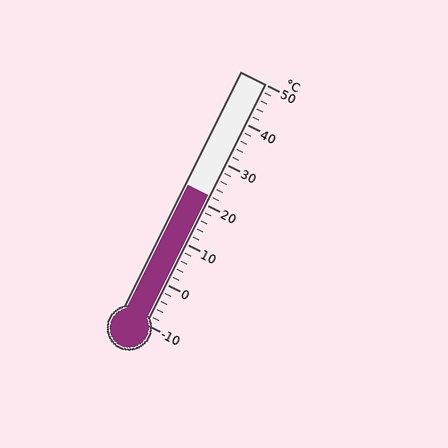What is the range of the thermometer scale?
The thermometer scale ranges from -10°C to 50°C.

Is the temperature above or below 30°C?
The temperature is below 30°C.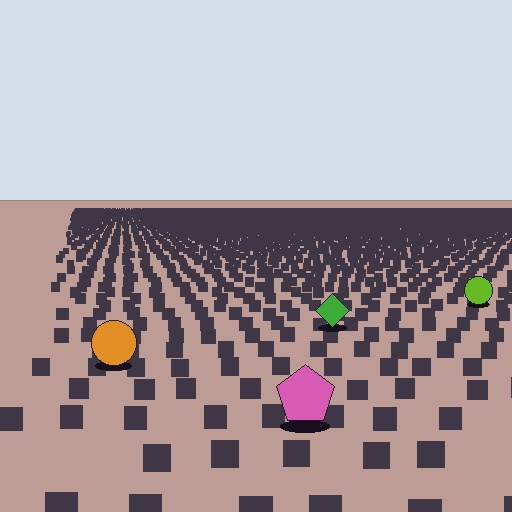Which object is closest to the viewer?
The pink pentagon is closest. The texture marks near it are larger and more spread out.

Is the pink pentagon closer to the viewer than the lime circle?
Yes. The pink pentagon is closer — you can tell from the texture gradient: the ground texture is coarser near it.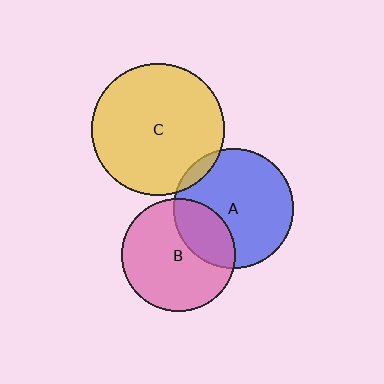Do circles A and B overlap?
Yes.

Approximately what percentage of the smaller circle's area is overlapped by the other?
Approximately 30%.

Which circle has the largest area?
Circle C (yellow).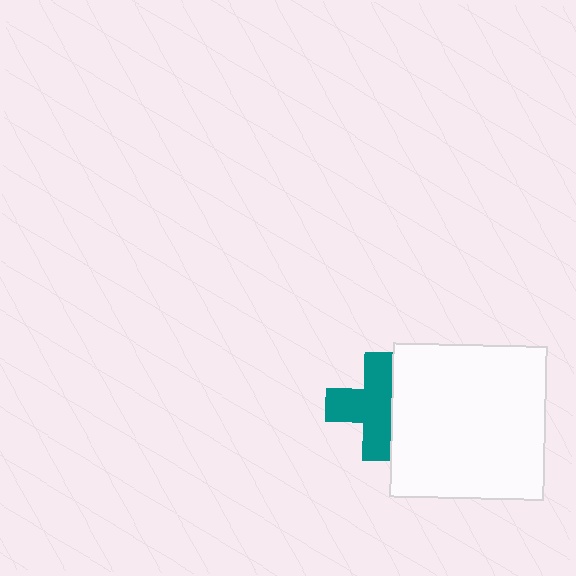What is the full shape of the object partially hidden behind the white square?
The partially hidden object is a teal cross.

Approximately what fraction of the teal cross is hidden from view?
Roughly 31% of the teal cross is hidden behind the white square.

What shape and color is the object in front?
The object in front is a white square.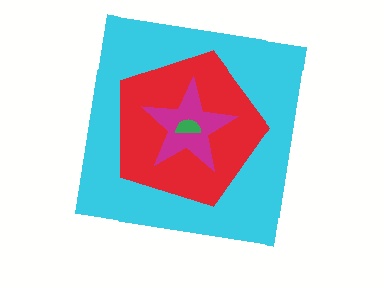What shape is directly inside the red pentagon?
The magenta star.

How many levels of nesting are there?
4.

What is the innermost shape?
The green semicircle.